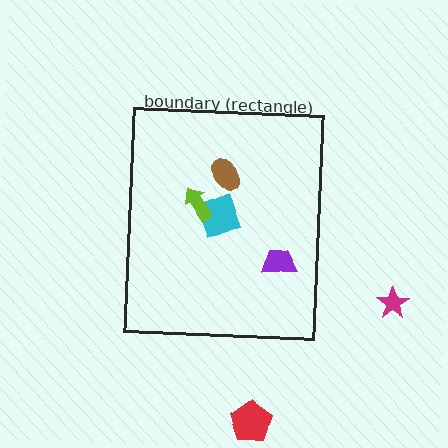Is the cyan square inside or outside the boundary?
Inside.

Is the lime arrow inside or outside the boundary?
Inside.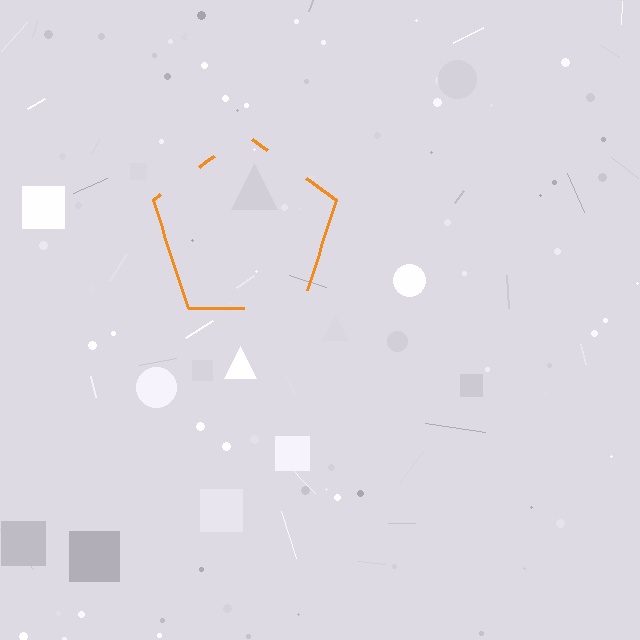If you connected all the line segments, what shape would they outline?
They would outline a pentagon.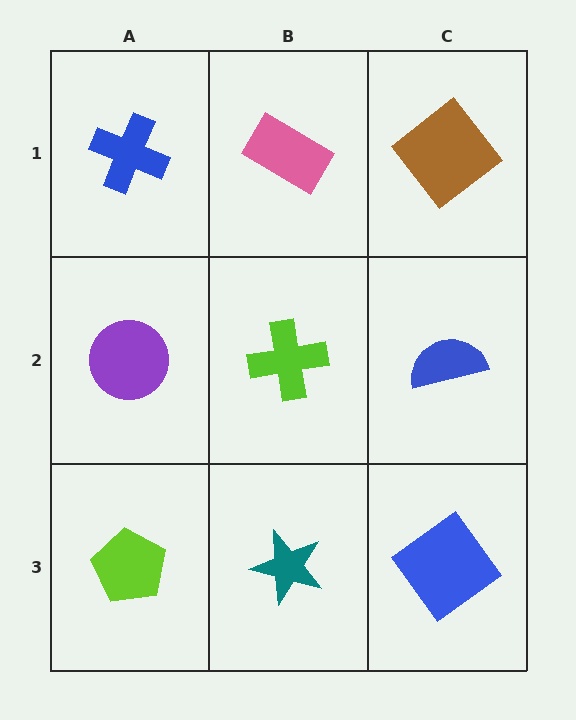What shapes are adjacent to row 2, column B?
A pink rectangle (row 1, column B), a teal star (row 3, column B), a purple circle (row 2, column A), a blue semicircle (row 2, column C).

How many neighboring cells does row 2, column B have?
4.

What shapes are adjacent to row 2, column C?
A brown diamond (row 1, column C), a blue diamond (row 3, column C), a lime cross (row 2, column B).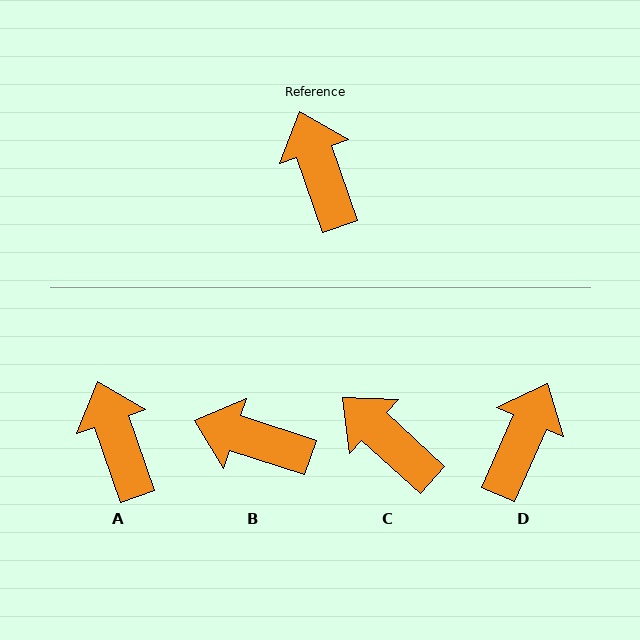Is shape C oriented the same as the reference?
No, it is off by about 29 degrees.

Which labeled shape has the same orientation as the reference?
A.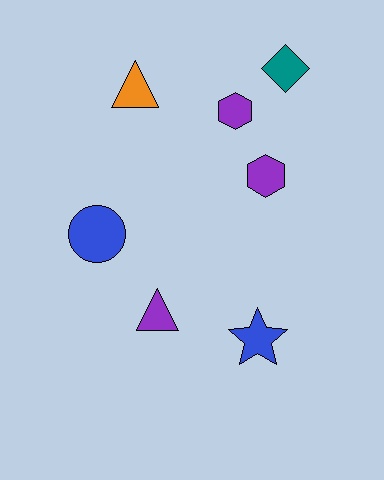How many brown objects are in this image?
There are no brown objects.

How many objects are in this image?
There are 7 objects.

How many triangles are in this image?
There are 2 triangles.